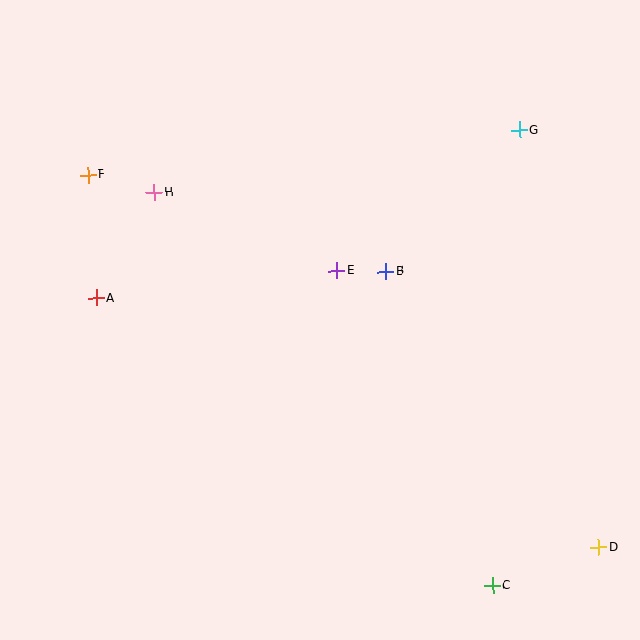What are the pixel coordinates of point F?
Point F is at (88, 175).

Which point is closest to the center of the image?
Point E at (337, 270) is closest to the center.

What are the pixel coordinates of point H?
Point H is at (154, 193).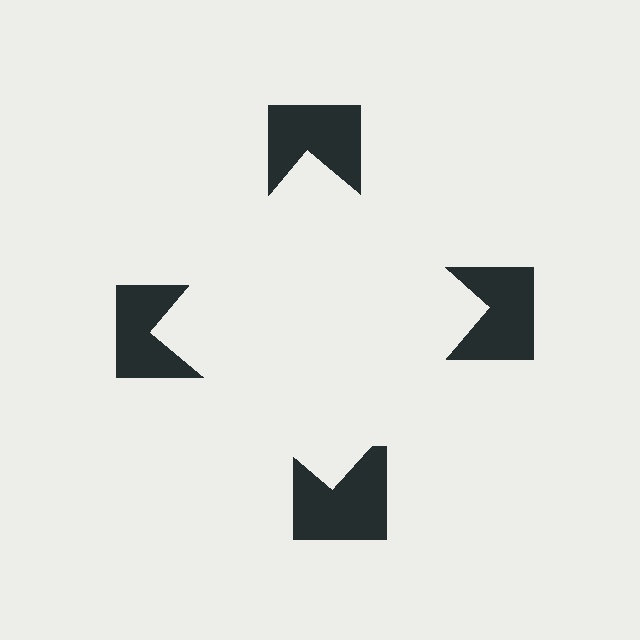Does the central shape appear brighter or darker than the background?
It typically appears slightly brighter than the background, even though no actual brightness change is drawn.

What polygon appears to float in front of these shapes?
An illusory square — its edges are inferred from the aligned wedge cuts in the notched squares, not physically drawn.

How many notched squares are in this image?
There are 4 — one at each vertex of the illusory square.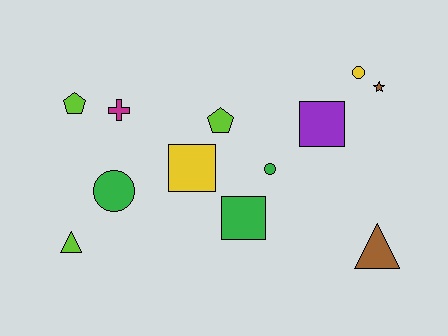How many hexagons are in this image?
There are no hexagons.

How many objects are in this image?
There are 12 objects.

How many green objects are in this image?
There are 3 green objects.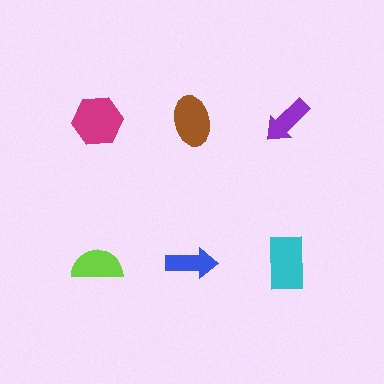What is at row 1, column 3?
A purple arrow.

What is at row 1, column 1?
A magenta hexagon.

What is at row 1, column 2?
A brown ellipse.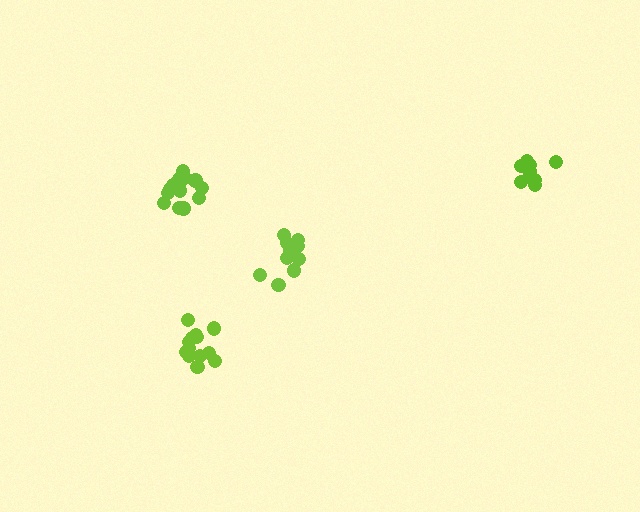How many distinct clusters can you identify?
There are 4 distinct clusters.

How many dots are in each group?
Group 1: 10 dots, Group 2: 11 dots, Group 3: 14 dots, Group 4: 14 dots (49 total).